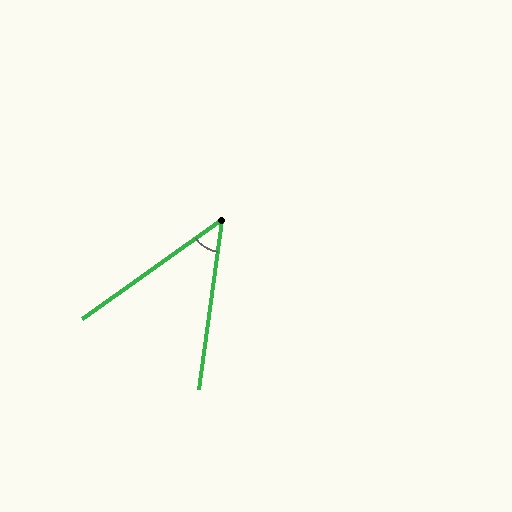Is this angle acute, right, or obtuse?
It is acute.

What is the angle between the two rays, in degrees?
Approximately 47 degrees.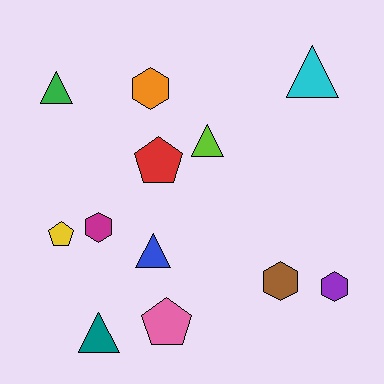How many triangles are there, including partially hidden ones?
There are 5 triangles.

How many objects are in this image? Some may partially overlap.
There are 12 objects.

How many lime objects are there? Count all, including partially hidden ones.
There is 1 lime object.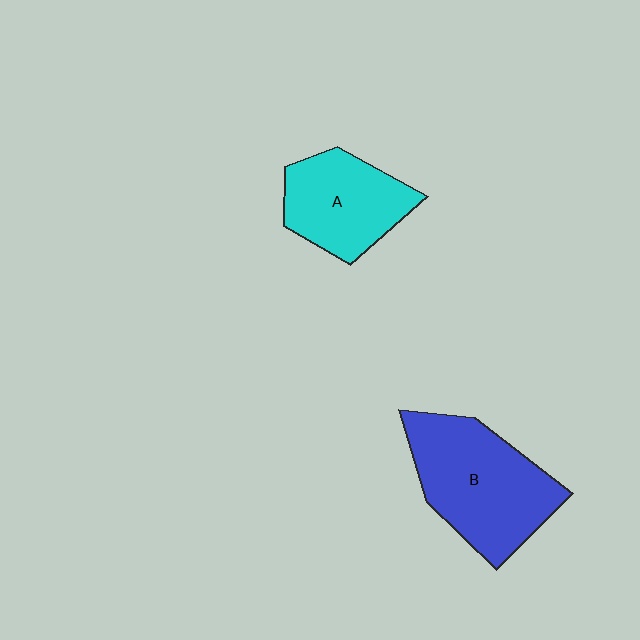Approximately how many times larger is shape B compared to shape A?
Approximately 1.4 times.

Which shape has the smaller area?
Shape A (cyan).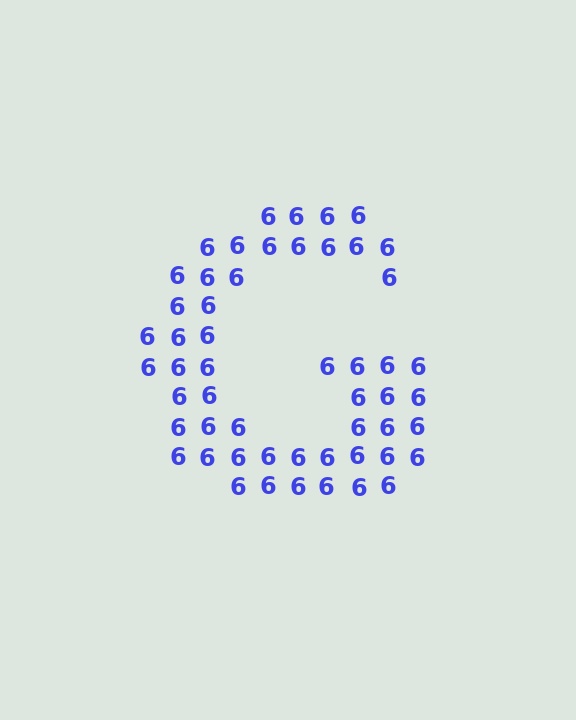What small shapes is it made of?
It is made of small digit 6's.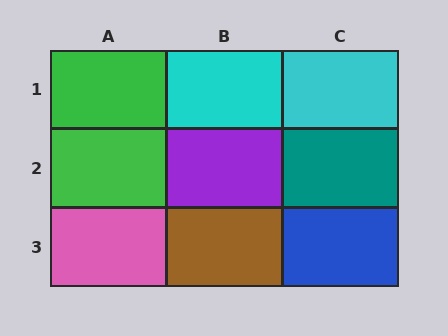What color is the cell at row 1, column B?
Cyan.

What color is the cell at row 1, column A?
Green.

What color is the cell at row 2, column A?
Green.